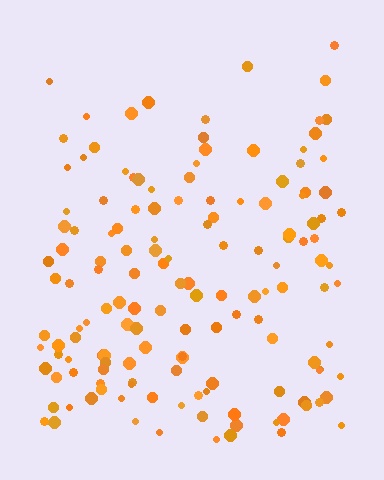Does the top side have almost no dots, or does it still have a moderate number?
Still a moderate number, just noticeably fewer than the bottom.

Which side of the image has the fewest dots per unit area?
The top.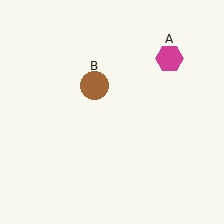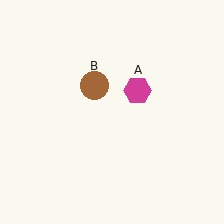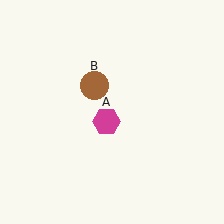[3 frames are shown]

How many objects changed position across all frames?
1 object changed position: magenta hexagon (object A).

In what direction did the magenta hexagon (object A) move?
The magenta hexagon (object A) moved down and to the left.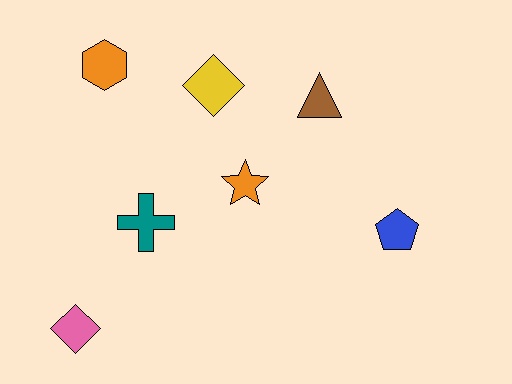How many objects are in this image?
There are 7 objects.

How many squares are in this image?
There are no squares.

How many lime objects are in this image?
There are no lime objects.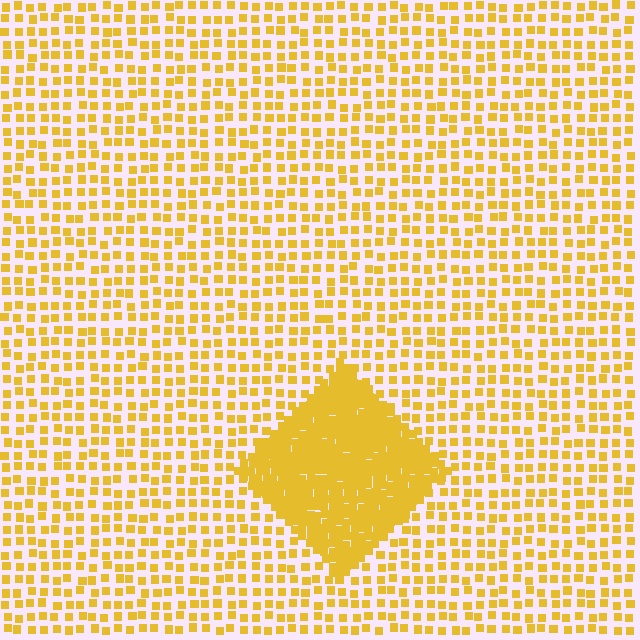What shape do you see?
I see a diamond.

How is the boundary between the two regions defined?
The boundary is defined by a change in element density (approximately 2.9x ratio). All elements are the same color, size, and shape.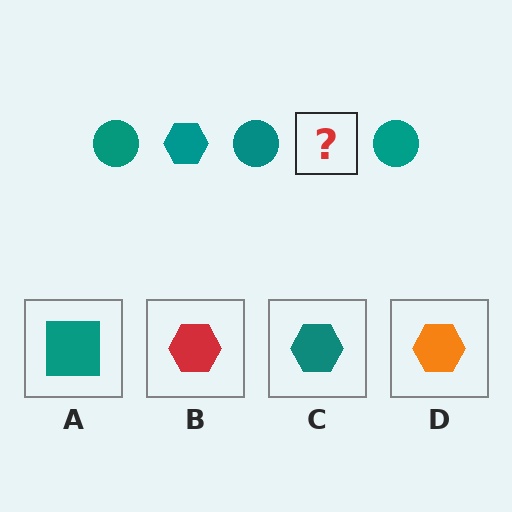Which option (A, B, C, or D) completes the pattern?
C.